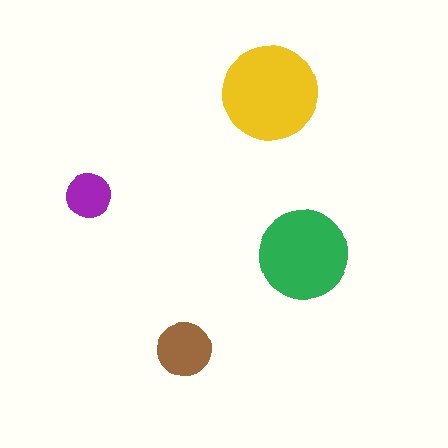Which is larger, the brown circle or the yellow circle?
The yellow one.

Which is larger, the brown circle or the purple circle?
The brown one.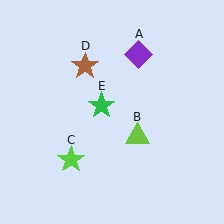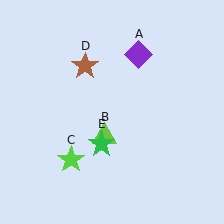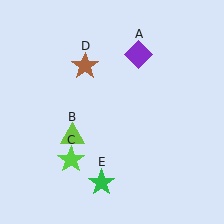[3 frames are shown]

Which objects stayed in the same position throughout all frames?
Purple diamond (object A) and lime star (object C) and brown star (object D) remained stationary.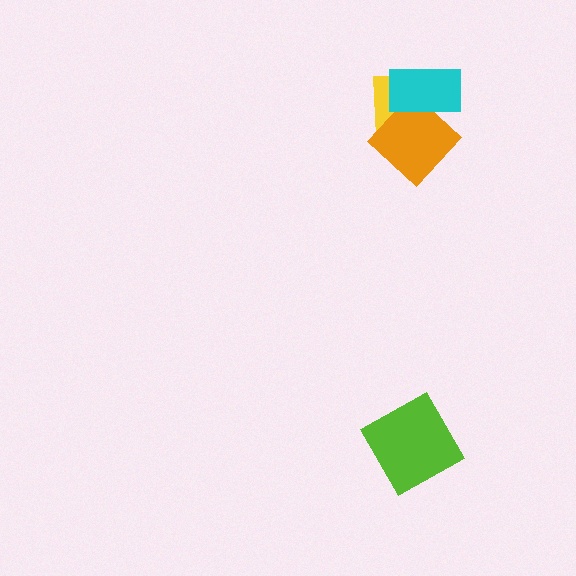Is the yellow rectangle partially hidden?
Yes, it is partially covered by another shape.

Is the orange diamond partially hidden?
Yes, it is partially covered by another shape.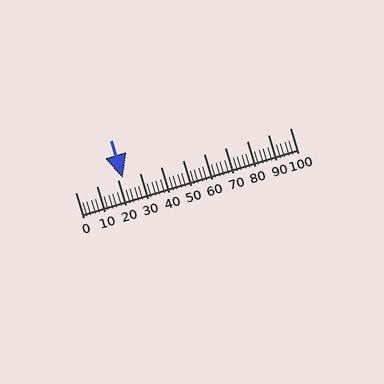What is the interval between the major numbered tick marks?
The major tick marks are spaced 10 units apart.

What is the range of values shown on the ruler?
The ruler shows values from 0 to 100.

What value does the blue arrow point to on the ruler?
The blue arrow points to approximately 22.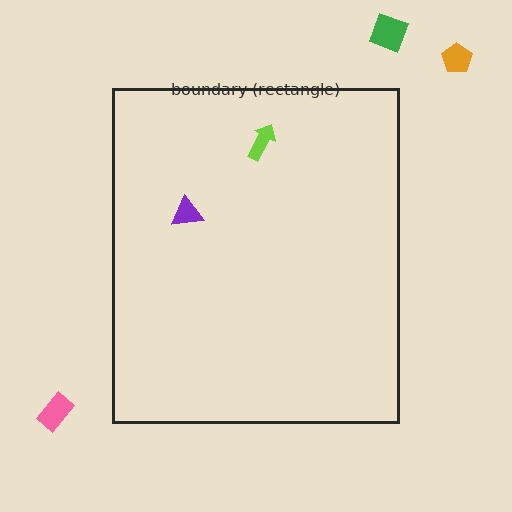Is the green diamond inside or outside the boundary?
Outside.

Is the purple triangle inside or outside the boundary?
Inside.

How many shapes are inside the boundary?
2 inside, 3 outside.